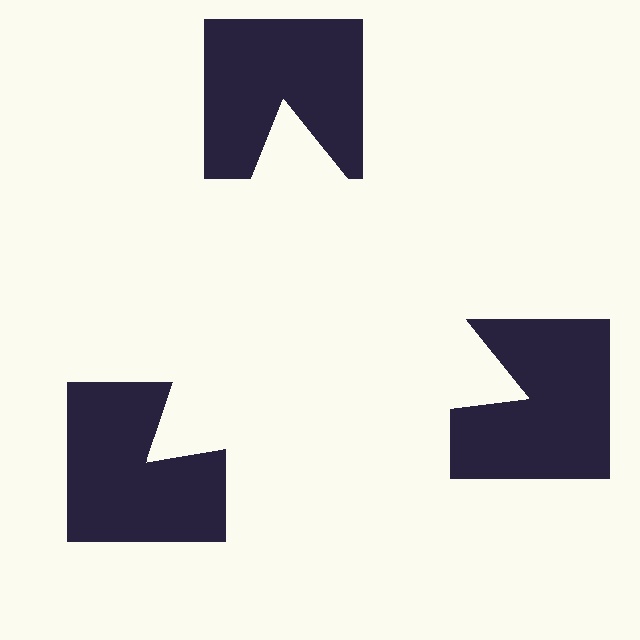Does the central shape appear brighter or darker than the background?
It typically appears slightly brighter than the background, even though no actual brightness change is drawn.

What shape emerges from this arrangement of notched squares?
An illusory triangle — its edges are inferred from the aligned wedge cuts in the notched squares, not physically drawn.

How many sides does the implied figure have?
3 sides.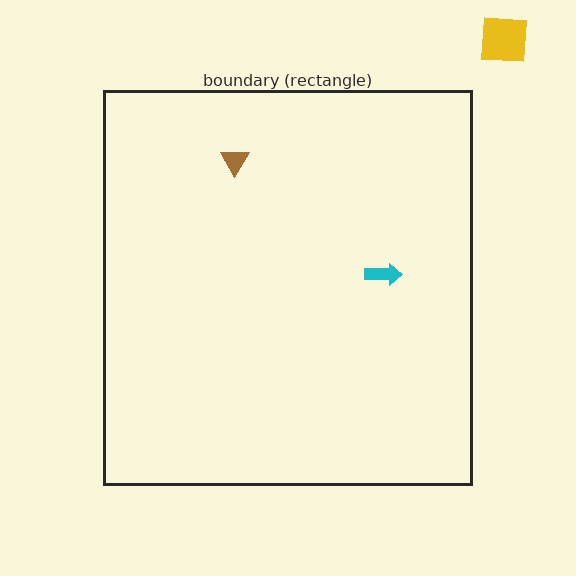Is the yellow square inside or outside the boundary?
Outside.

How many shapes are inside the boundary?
2 inside, 1 outside.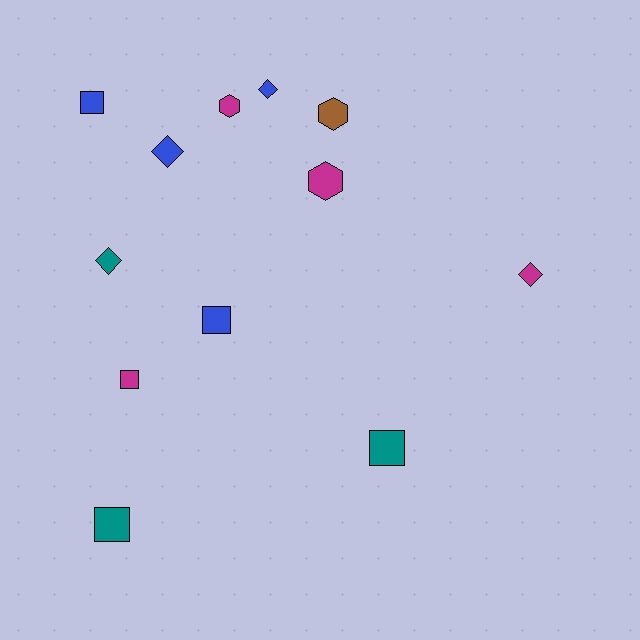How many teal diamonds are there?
There is 1 teal diamond.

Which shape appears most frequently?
Square, with 5 objects.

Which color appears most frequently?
Blue, with 4 objects.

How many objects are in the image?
There are 12 objects.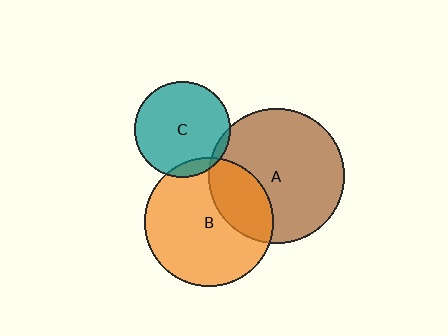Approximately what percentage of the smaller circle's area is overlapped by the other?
Approximately 5%.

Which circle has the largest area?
Circle A (brown).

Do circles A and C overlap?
Yes.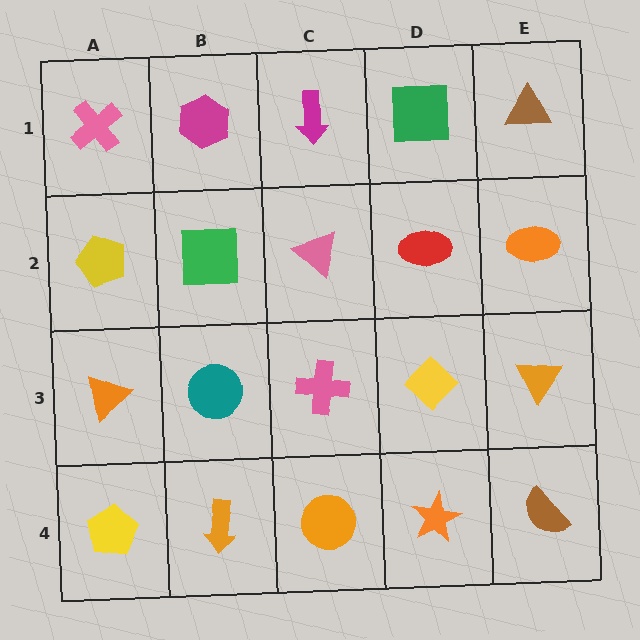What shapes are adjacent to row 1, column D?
A red ellipse (row 2, column D), a magenta arrow (row 1, column C), a brown triangle (row 1, column E).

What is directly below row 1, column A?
A yellow pentagon.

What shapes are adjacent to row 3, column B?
A green square (row 2, column B), an orange arrow (row 4, column B), an orange triangle (row 3, column A), a pink cross (row 3, column C).